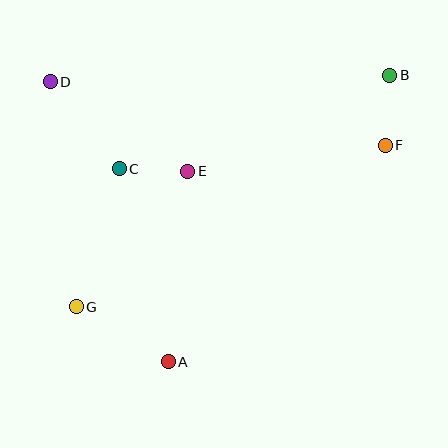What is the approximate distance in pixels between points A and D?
The distance between A and D is approximately 304 pixels.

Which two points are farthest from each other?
Points B and G are farthest from each other.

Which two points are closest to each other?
Points C and E are closest to each other.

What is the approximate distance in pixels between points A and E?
The distance between A and E is approximately 192 pixels.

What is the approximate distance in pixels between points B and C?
The distance between B and C is approximately 286 pixels.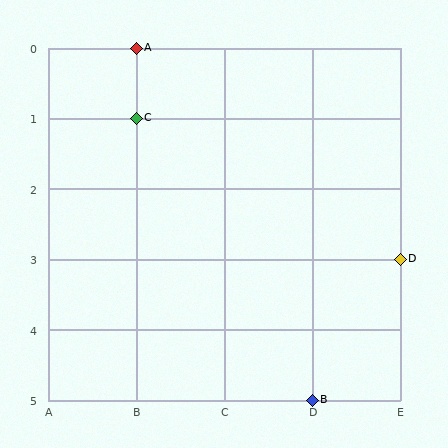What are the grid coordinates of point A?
Point A is at grid coordinates (B, 0).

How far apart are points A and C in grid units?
Points A and C are 1 row apart.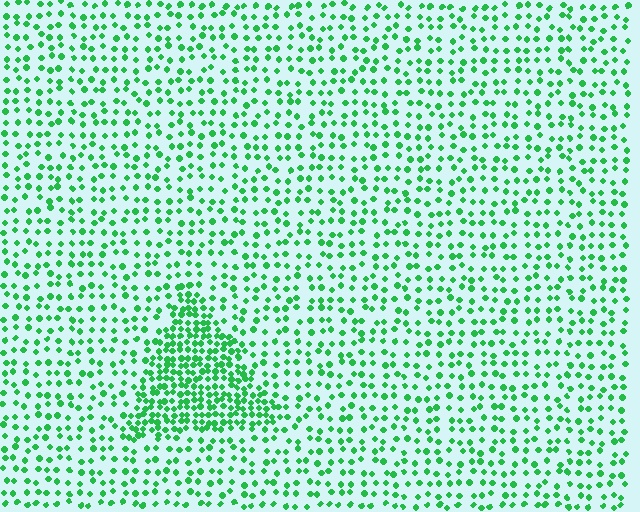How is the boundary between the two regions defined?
The boundary is defined by a change in element density (approximately 2.3x ratio). All elements are the same color, size, and shape.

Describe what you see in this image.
The image contains small green elements arranged at two different densities. A triangle-shaped region is visible where the elements are more densely packed than the surrounding area.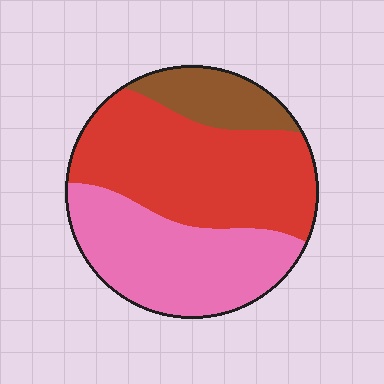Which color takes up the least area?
Brown, at roughly 15%.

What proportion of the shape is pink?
Pink takes up about three eighths (3/8) of the shape.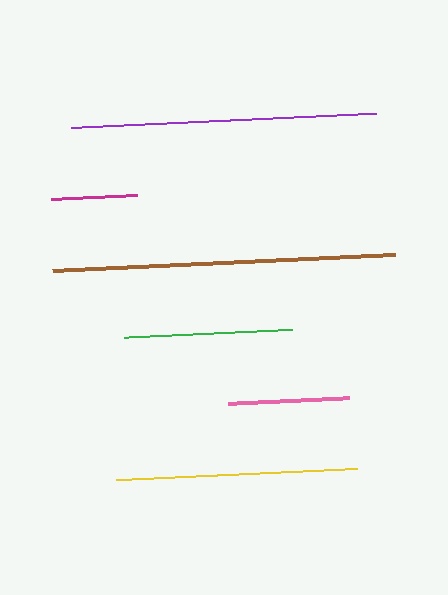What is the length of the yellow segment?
The yellow segment is approximately 241 pixels long.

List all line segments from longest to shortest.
From longest to shortest: brown, purple, yellow, green, pink, magenta.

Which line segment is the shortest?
The magenta line is the shortest at approximately 86 pixels.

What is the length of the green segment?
The green segment is approximately 169 pixels long.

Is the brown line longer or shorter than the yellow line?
The brown line is longer than the yellow line.